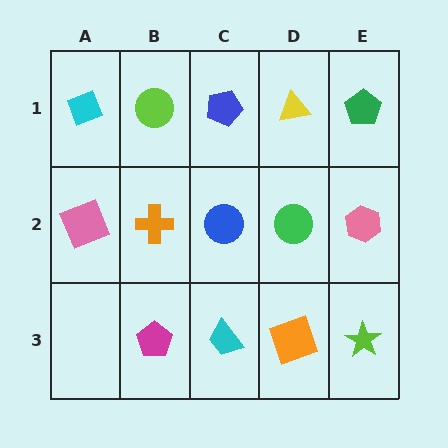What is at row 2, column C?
A blue circle.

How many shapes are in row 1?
5 shapes.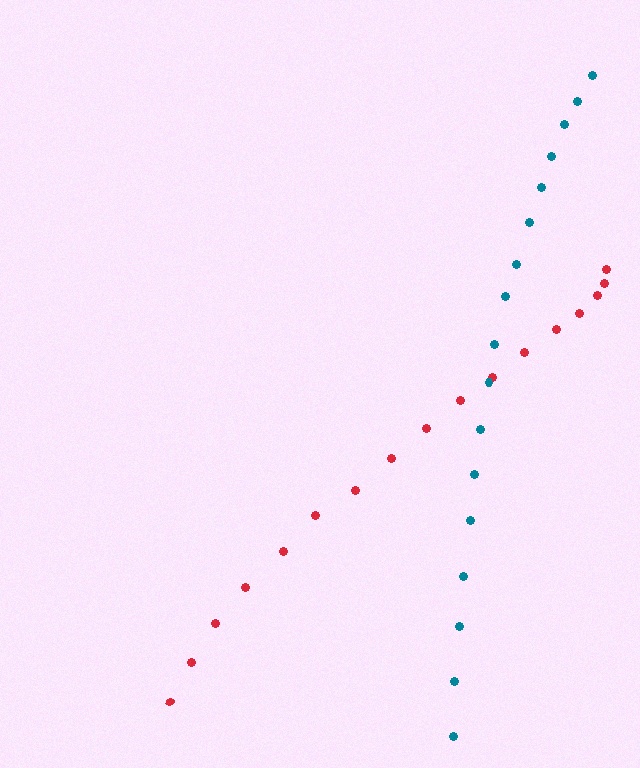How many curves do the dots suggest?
There are 2 distinct paths.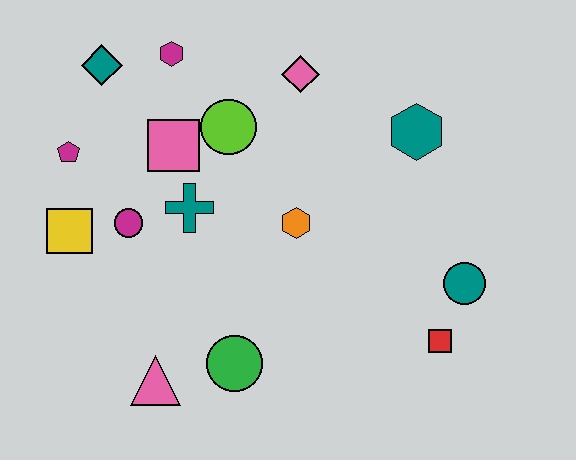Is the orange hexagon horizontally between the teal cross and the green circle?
No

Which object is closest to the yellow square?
The magenta circle is closest to the yellow square.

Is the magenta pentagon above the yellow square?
Yes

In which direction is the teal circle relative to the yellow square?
The teal circle is to the right of the yellow square.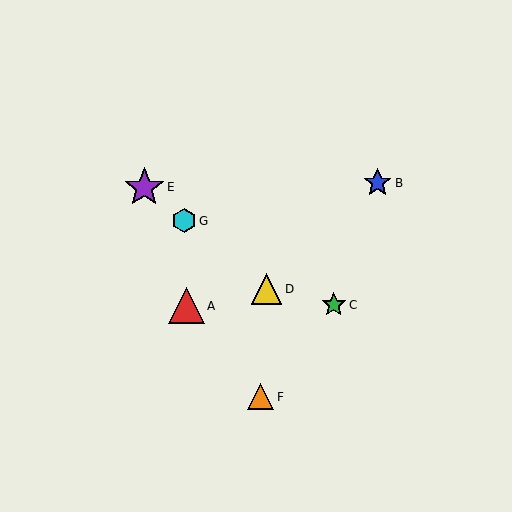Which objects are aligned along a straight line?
Objects D, E, G are aligned along a straight line.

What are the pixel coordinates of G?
Object G is at (184, 221).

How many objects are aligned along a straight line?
3 objects (D, E, G) are aligned along a straight line.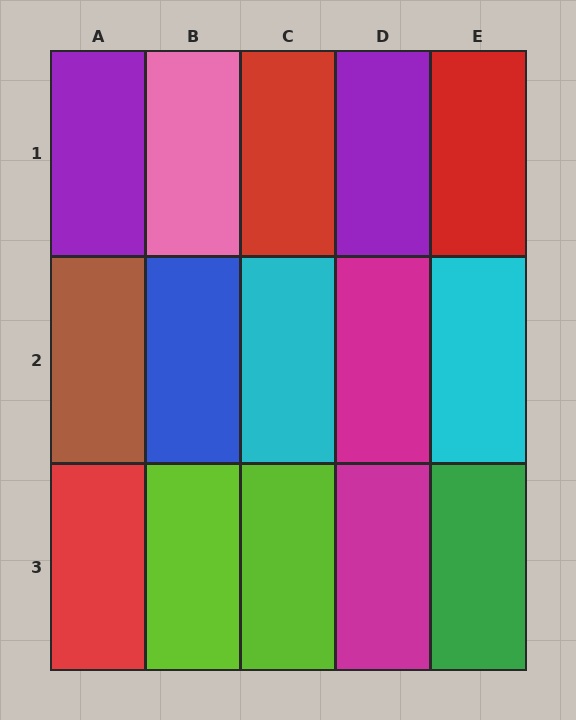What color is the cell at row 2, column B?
Blue.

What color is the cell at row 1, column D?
Purple.